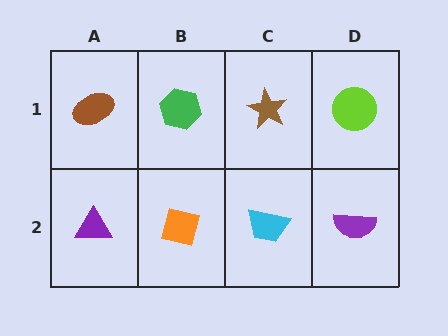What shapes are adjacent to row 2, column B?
A green hexagon (row 1, column B), a purple triangle (row 2, column A), a cyan trapezoid (row 2, column C).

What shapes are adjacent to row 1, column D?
A purple semicircle (row 2, column D), a brown star (row 1, column C).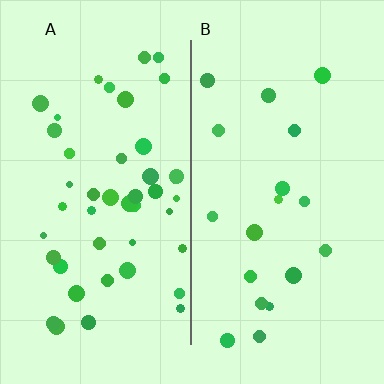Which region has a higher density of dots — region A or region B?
A (the left).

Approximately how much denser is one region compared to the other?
Approximately 2.4× — region A over region B.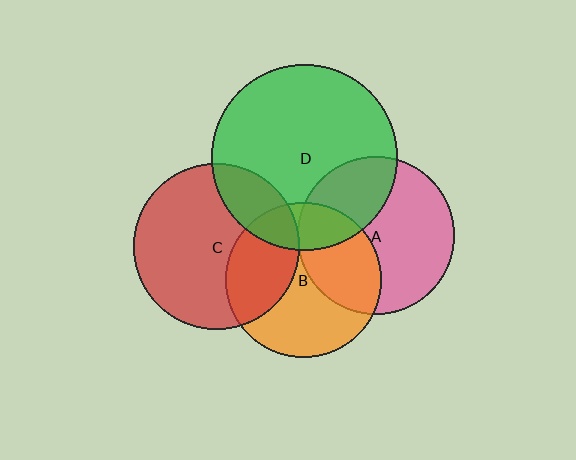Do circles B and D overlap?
Yes.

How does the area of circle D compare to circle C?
Approximately 1.2 times.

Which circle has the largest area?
Circle D (green).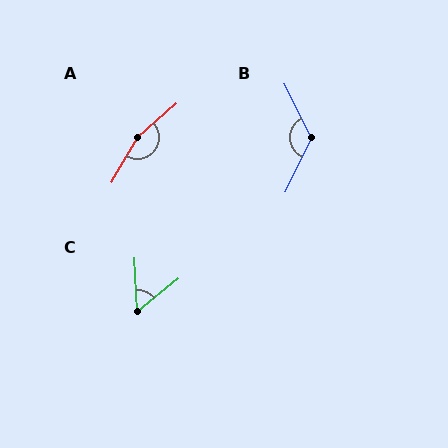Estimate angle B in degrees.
Approximately 128 degrees.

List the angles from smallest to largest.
C (53°), B (128°), A (162°).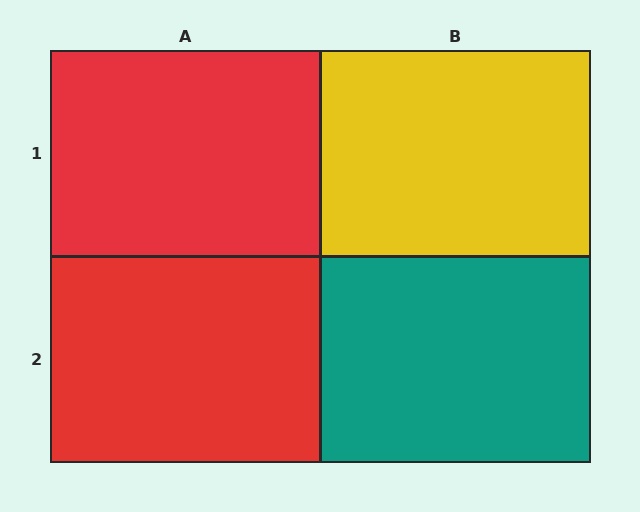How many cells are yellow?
1 cell is yellow.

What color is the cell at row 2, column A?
Red.